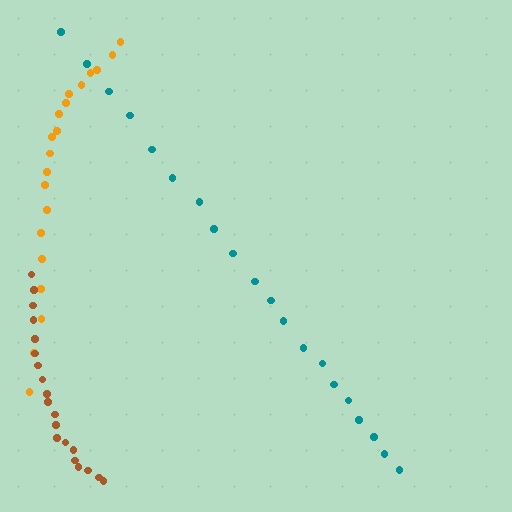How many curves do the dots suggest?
There are 3 distinct paths.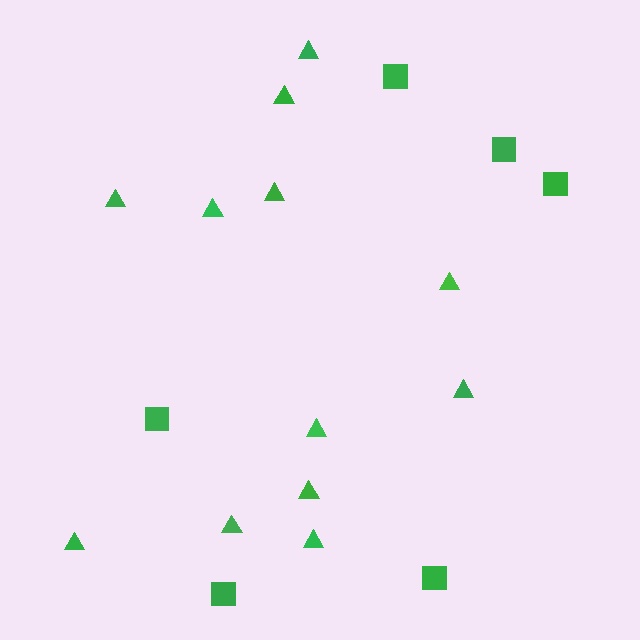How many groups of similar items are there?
There are 2 groups: one group of squares (6) and one group of triangles (12).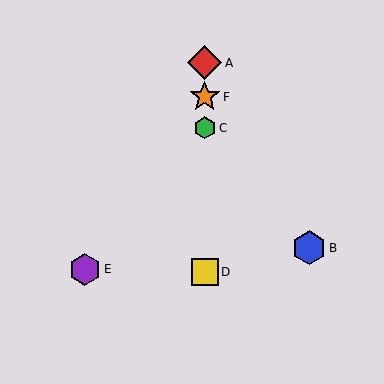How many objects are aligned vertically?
4 objects (A, C, D, F) are aligned vertically.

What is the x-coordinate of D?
Object D is at x≈205.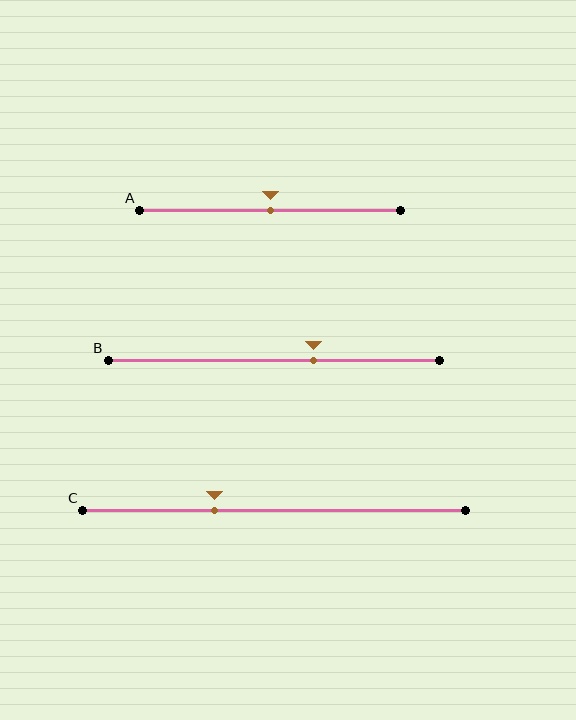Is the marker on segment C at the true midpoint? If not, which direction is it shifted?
No, the marker on segment C is shifted to the left by about 16% of the segment length.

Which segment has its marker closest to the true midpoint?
Segment A has its marker closest to the true midpoint.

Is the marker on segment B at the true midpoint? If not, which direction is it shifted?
No, the marker on segment B is shifted to the right by about 12% of the segment length.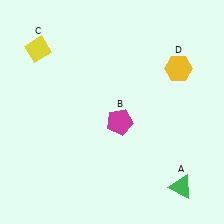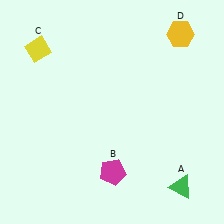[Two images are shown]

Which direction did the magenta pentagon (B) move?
The magenta pentagon (B) moved down.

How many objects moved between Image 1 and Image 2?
2 objects moved between the two images.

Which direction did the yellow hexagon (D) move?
The yellow hexagon (D) moved up.